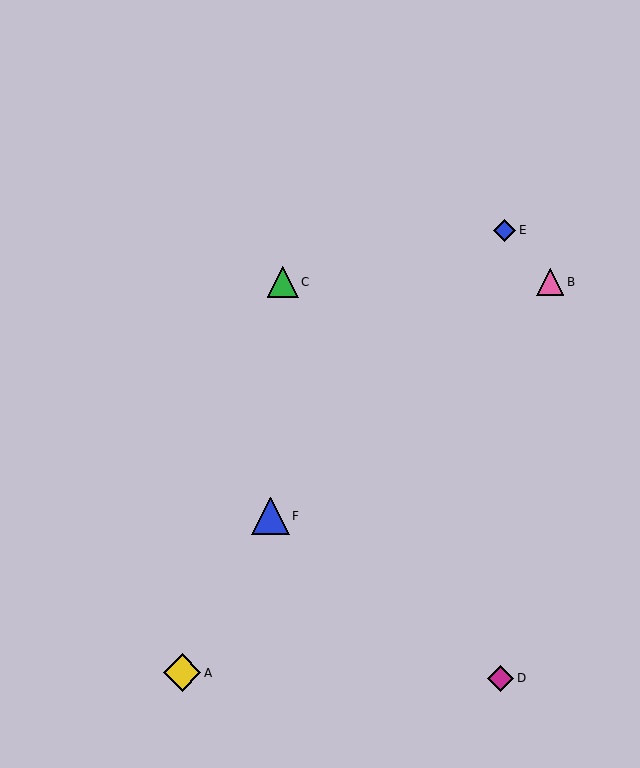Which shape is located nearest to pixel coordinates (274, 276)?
The green triangle (labeled C) at (283, 282) is nearest to that location.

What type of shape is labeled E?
Shape E is a blue diamond.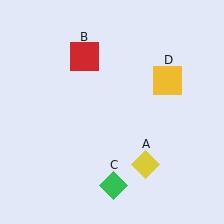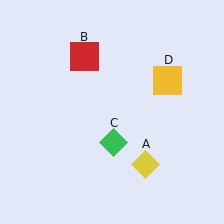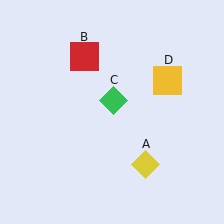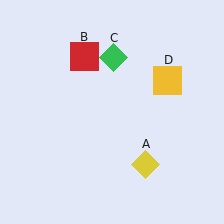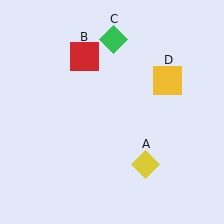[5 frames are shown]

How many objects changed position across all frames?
1 object changed position: green diamond (object C).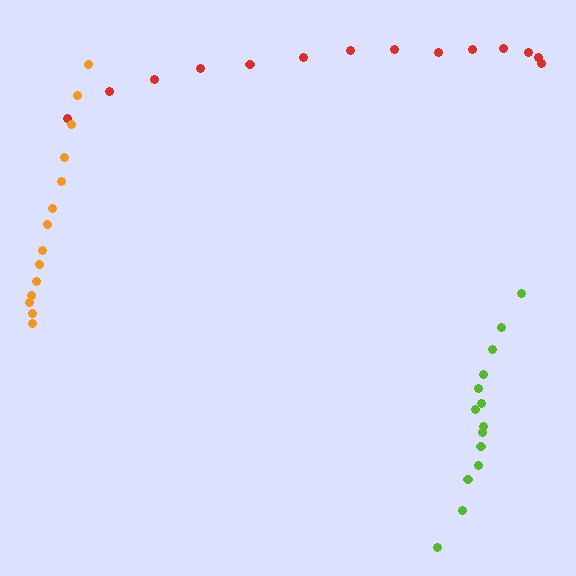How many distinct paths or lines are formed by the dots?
There are 3 distinct paths.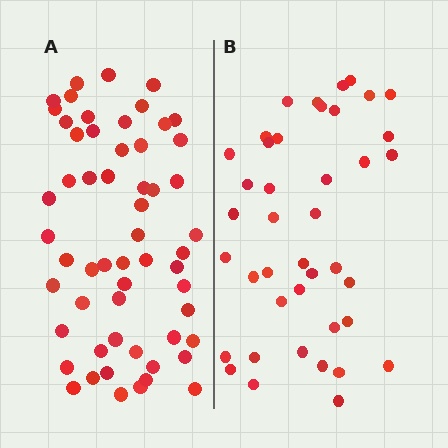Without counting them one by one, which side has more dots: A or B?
Region A (the left region) has more dots.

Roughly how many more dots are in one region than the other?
Region A has approximately 15 more dots than region B.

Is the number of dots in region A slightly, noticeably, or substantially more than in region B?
Region A has noticeably more, but not dramatically so. The ratio is roughly 1.4 to 1.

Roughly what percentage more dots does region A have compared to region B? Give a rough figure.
About 40% more.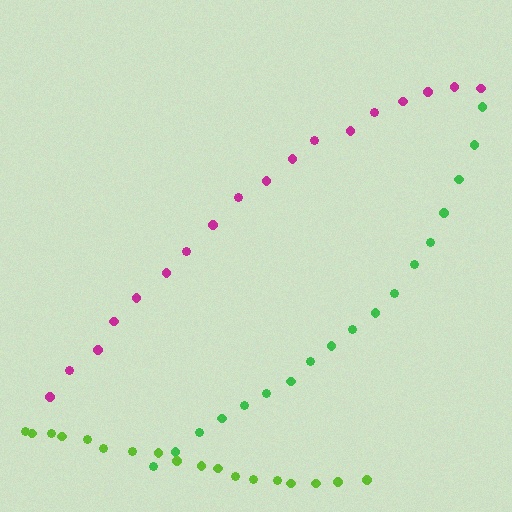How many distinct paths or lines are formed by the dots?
There are 3 distinct paths.